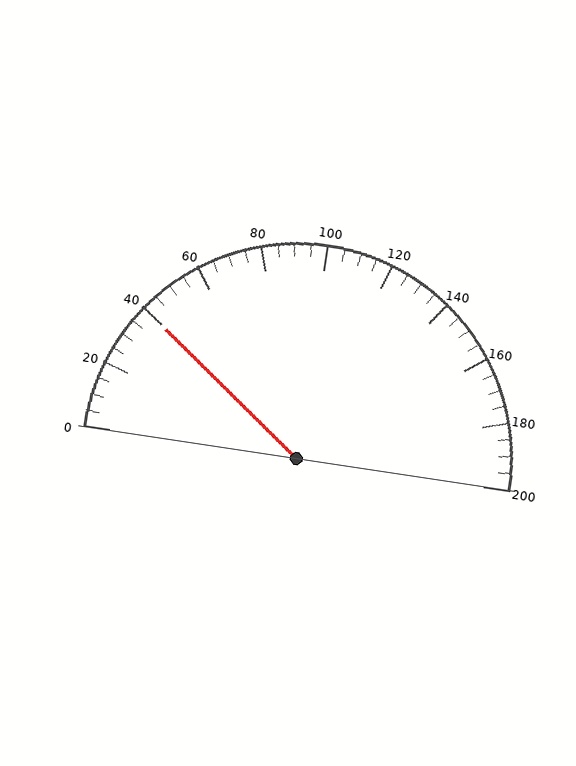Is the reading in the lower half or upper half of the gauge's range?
The reading is in the lower half of the range (0 to 200).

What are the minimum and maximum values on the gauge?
The gauge ranges from 0 to 200.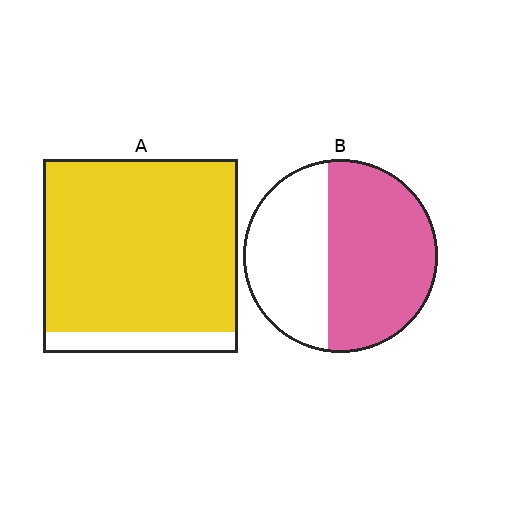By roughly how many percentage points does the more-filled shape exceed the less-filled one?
By roughly 30 percentage points (A over B).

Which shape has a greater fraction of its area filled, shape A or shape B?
Shape A.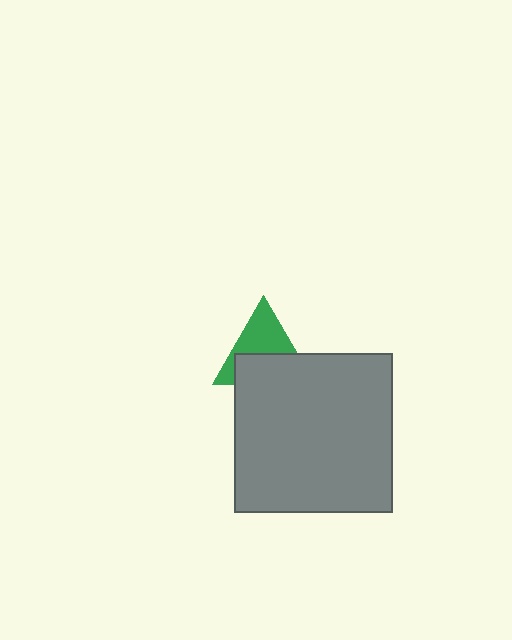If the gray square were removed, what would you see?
You would see the complete green triangle.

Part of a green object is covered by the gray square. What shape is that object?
It is a triangle.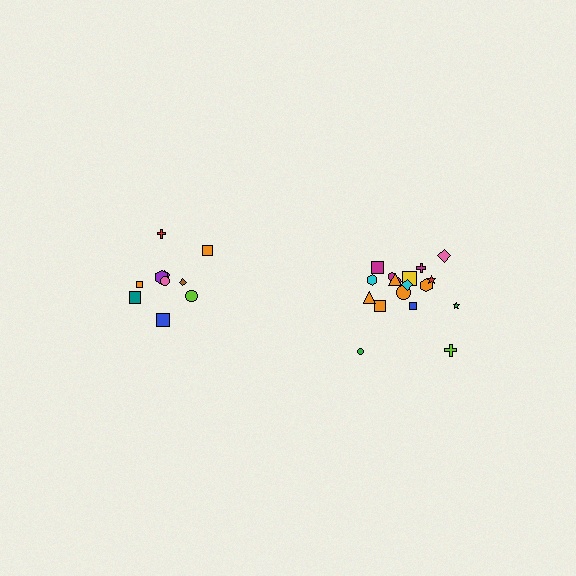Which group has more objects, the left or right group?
The right group.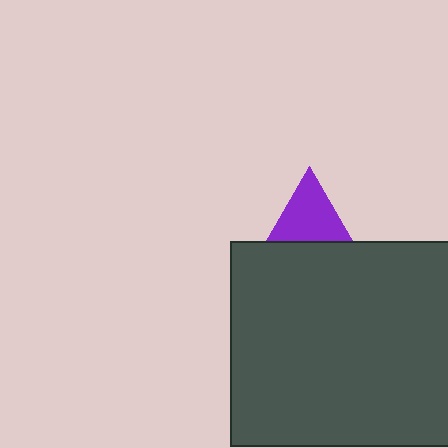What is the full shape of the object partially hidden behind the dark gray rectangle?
The partially hidden object is a purple triangle.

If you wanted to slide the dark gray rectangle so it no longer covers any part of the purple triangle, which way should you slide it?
Slide it down — that is the most direct way to separate the two shapes.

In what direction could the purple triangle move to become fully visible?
The purple triangle could move up. That would shift it out from behind the dark gray rectangle entirely.